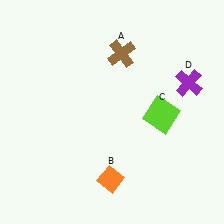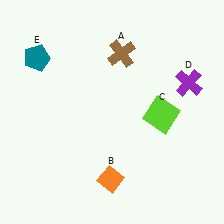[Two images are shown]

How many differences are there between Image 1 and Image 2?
There is 1 difference between the two images.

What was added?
A teal pentagon (E) was added in Image 2.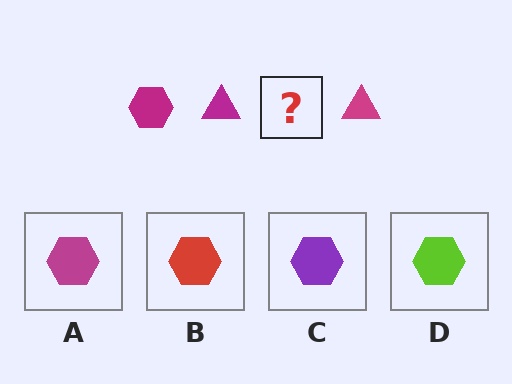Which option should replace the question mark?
Option A.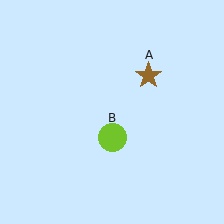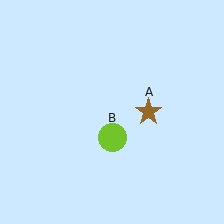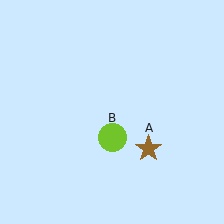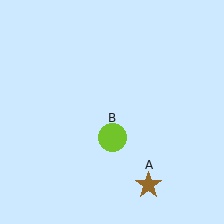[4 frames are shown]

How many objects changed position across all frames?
1 object changed position: brown star (object A).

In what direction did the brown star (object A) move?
The brown star (object A) moved down.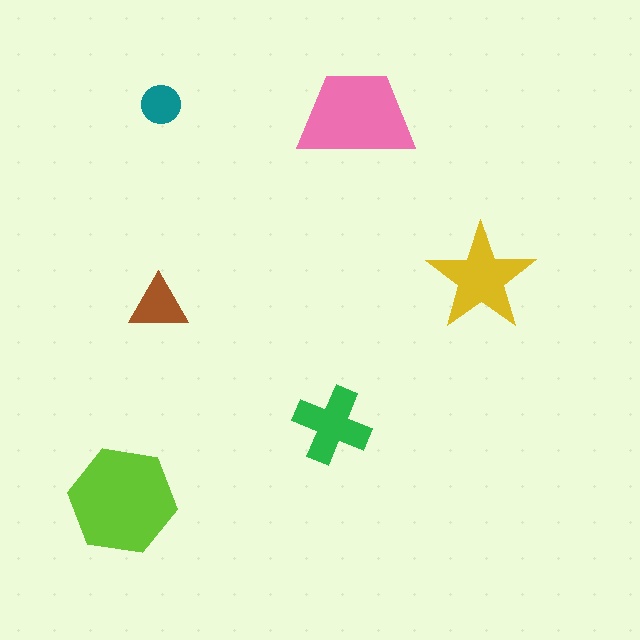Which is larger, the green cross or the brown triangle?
The green cross.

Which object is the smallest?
The teal circle.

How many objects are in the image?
There are 6 objects in the image.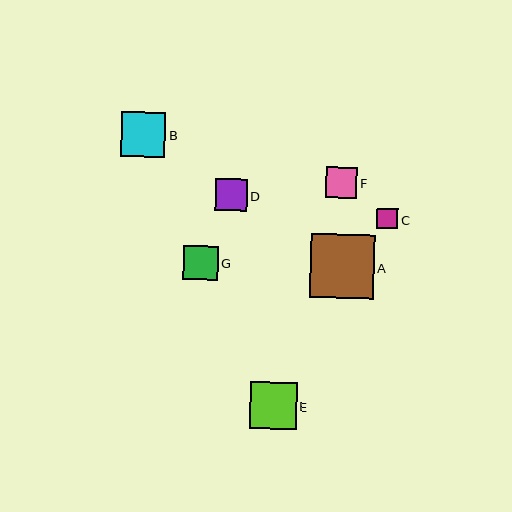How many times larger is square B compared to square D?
Square B is approximately 1.4 times the size of square D.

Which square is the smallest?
Square C is the smallest with a size of approximately 21 pixels.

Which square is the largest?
Square A is the largest with a size of approximately 64 pixels.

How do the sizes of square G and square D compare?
Square G and square D are approximately the same size.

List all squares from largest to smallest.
From largest to smallest: A, E, B, G, D, F, C.